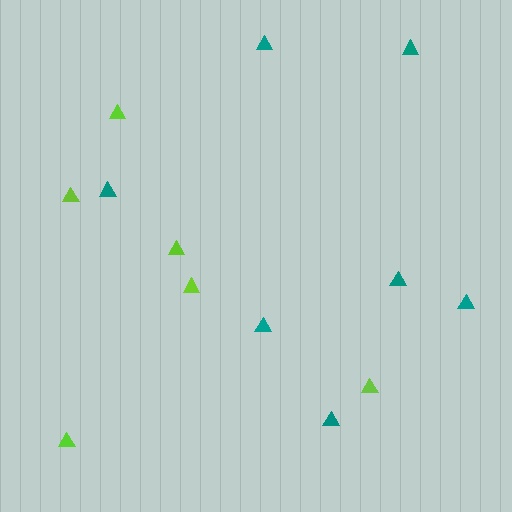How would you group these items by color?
There are 2 groups: one group of teal triangles (7) and one group of lime triangles (6).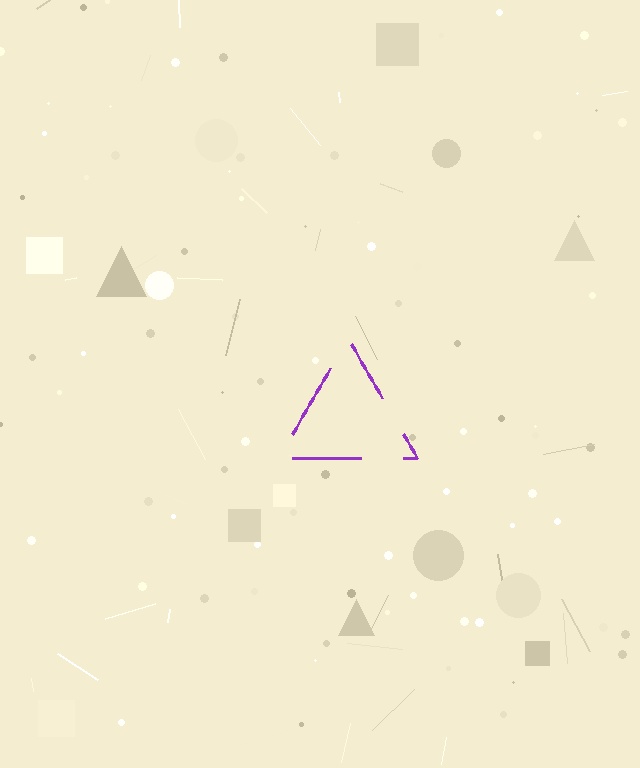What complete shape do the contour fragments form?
The contour fragments form a triangle.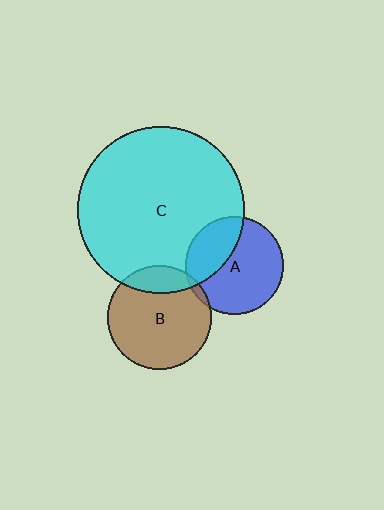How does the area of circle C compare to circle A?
Approximately 2.9 times.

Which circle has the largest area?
Circle C (cyan).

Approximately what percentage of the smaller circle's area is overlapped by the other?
Approximately 35%.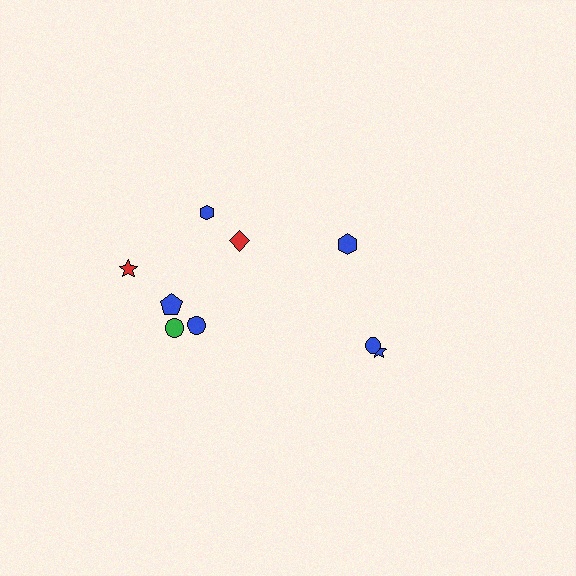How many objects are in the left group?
There are 6 objects.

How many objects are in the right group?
There are 3 objects.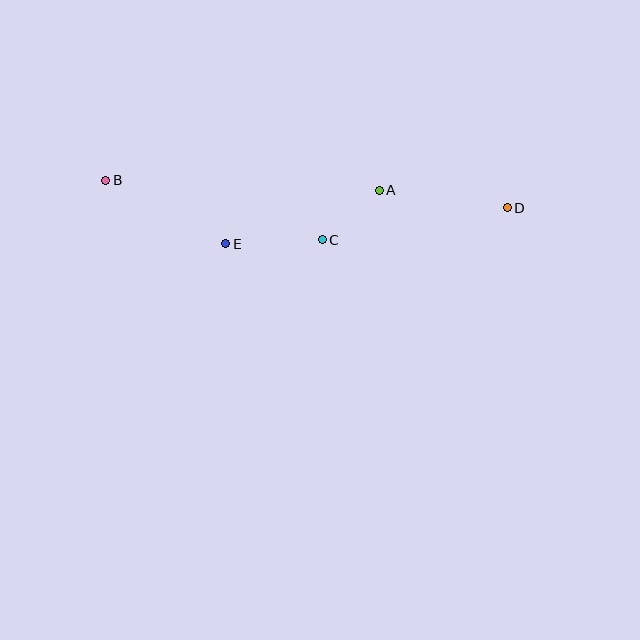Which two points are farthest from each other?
Points B and D are farthest from each other.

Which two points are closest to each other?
Points A and C are closest to each other.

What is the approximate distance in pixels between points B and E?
The distance between B and E is approximately 136 pixels.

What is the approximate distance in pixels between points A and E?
The distance between A and E is approximately 162 pixels.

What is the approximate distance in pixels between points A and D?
The distance between A and D is approximately 129 pixels.